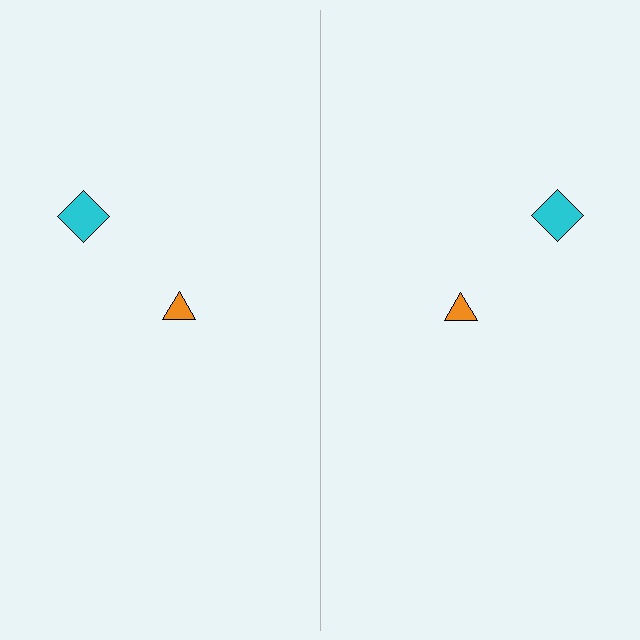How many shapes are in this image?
There are 4 shapes in this image.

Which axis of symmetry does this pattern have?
The pattern has a vertical axis of symmetry running through the center of the image.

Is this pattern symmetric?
Yes, this pattern has bilateral (reflection) symmetry.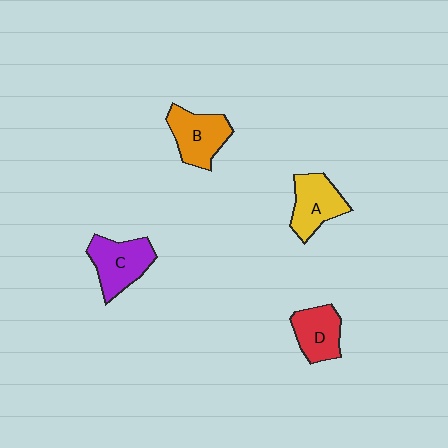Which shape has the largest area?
Shape C (purple).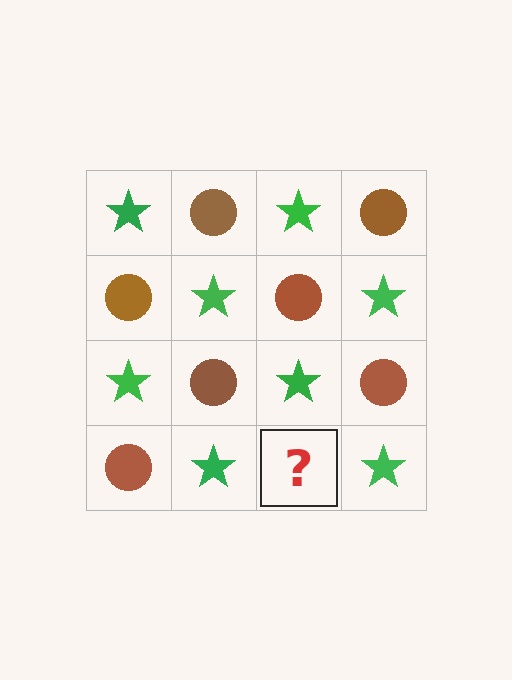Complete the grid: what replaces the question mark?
The question mark should be replaced with a brown circle.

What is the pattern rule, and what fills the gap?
The rule is that it alternates green star and brown circle in a checkerboard pattern. The gap should be filled with a brown circle.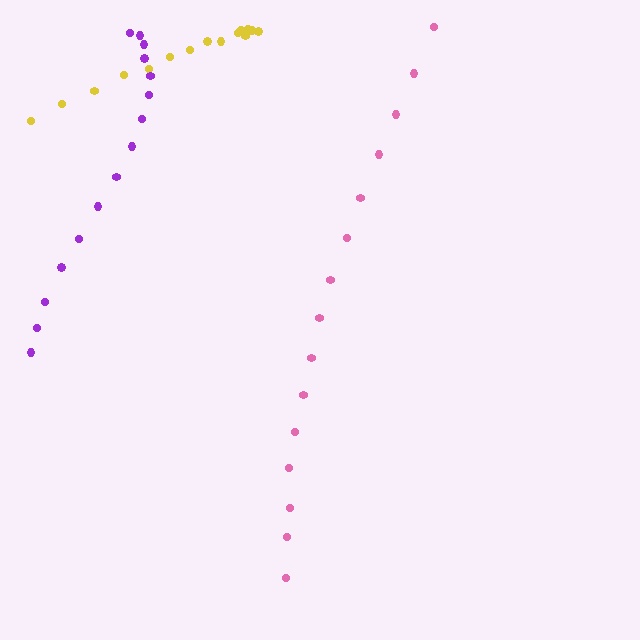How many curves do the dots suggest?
There are 3 distinct paths.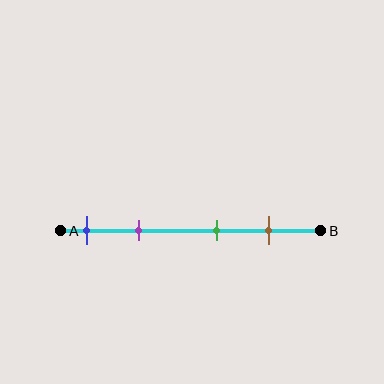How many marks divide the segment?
There are 4 marks dividing the segment.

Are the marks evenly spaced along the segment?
No, the marks are not evenly spaced.